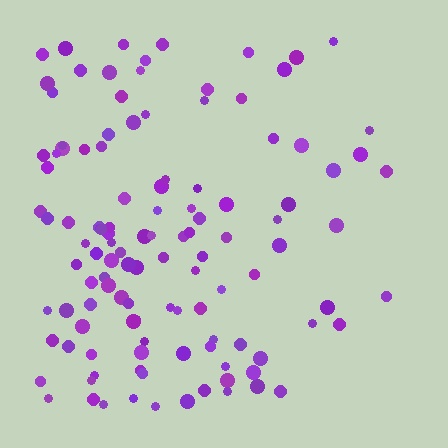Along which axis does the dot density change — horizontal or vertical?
Horizontal.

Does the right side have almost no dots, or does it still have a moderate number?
Still a moderate number, just noticeably fewer than the left.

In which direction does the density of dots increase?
From right to left, with the left side densest.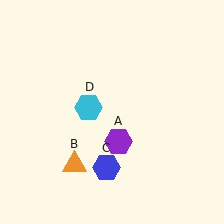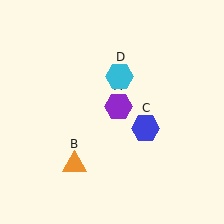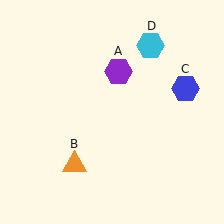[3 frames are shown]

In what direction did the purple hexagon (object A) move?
The purple hexagon (object A) moved up.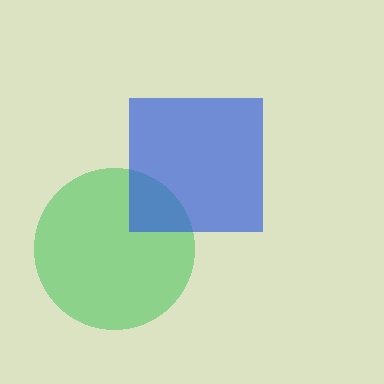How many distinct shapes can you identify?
There are 2 distinct shapes: a green circle, a blue square.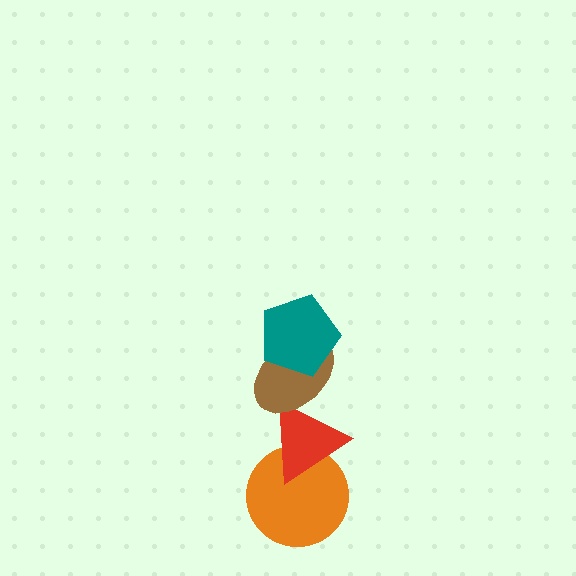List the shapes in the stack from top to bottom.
From top to bottom: the teal pentagon, the brown ellipse, the red triangle, the orange circle.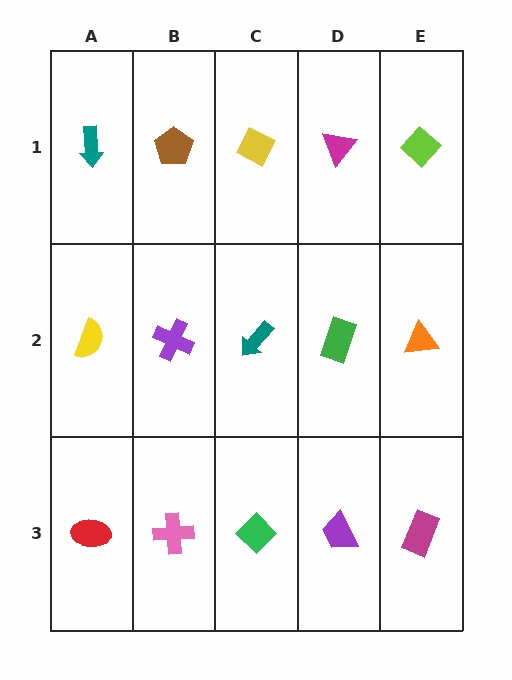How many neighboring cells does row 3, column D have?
3.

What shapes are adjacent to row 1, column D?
A green rectangle (row 2, column D), a yellow diamond (row 1, column C), a lime diamond (row 1, column E).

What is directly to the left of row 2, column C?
A purple cross.